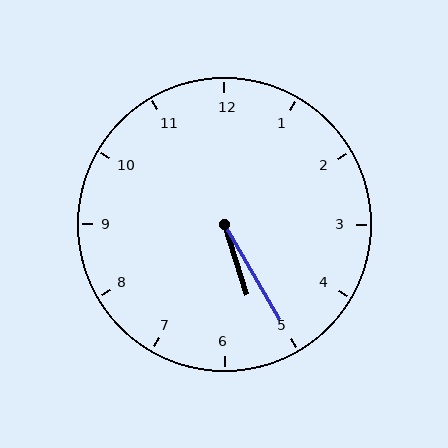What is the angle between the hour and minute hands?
Approximately 12 degrees.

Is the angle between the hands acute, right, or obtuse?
It is acute.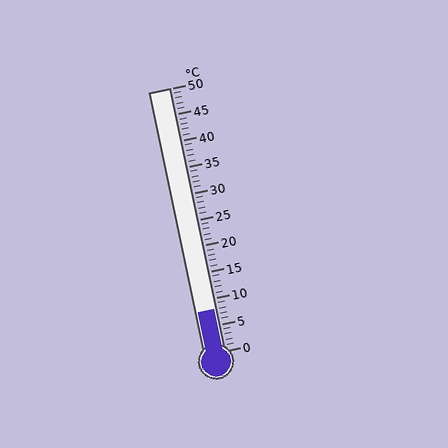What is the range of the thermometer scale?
The thermometer scale ranges from 0°C to 50°C.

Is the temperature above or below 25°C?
The temperature is below 25°C.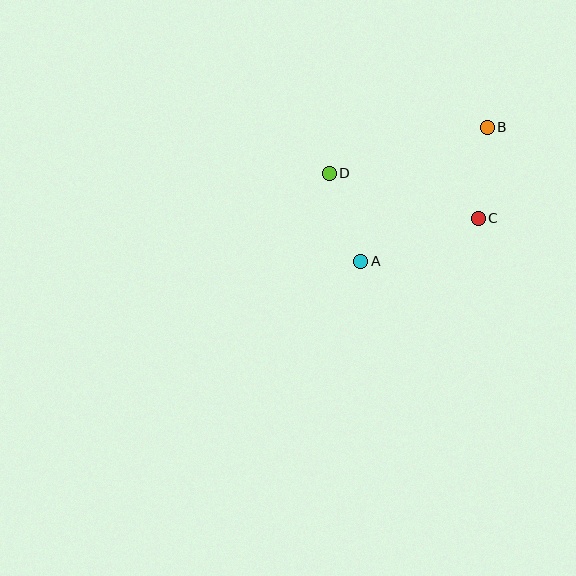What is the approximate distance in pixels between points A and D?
The distance between A and D is approximately 94 pixels.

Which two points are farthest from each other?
Points A and B are farthest from each other.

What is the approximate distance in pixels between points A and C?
The distance between A and C is approximately 125 pixels.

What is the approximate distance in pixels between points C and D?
The distance between C and D is approximately 156 pixels.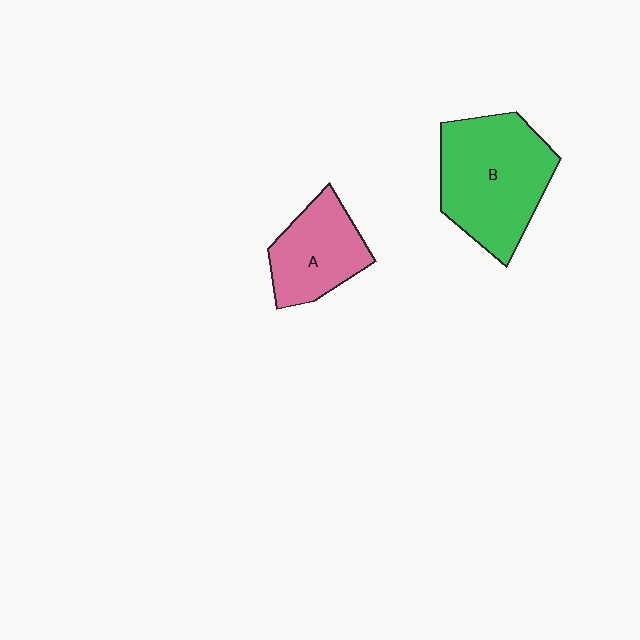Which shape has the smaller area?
Shape A (pink).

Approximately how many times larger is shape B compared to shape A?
Approximately 1.6 times.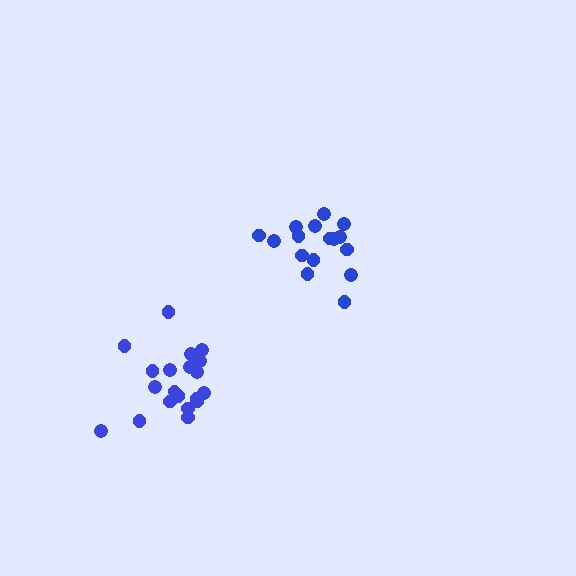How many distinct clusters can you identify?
There are 2 distinct clusters.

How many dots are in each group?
Group 1: 20 dots, Group 2: 16 dots (36 total).